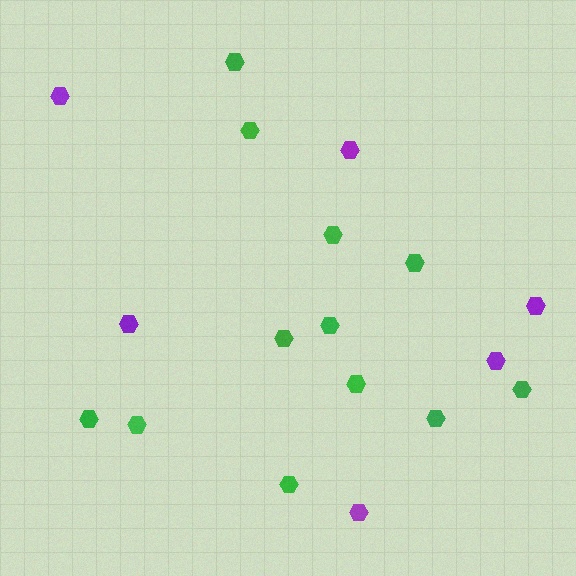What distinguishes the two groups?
There are 2 groups: one group of green hexagons (12) and one group of purple hexagons (6).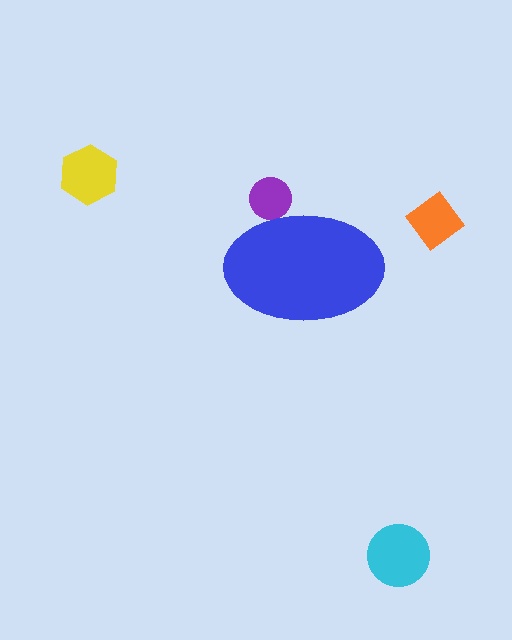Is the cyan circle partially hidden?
No, the cyan circle is fully visible.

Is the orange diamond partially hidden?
No, the orange diamond is fully visible.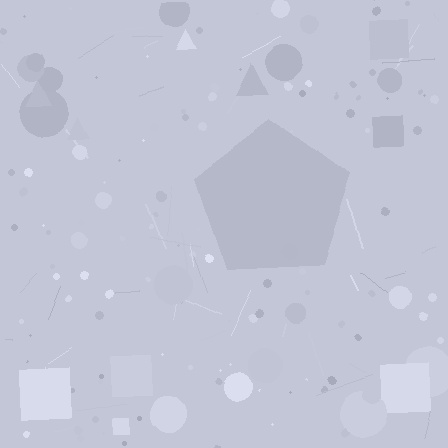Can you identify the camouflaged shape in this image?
The camouflaged shape is a pentagon.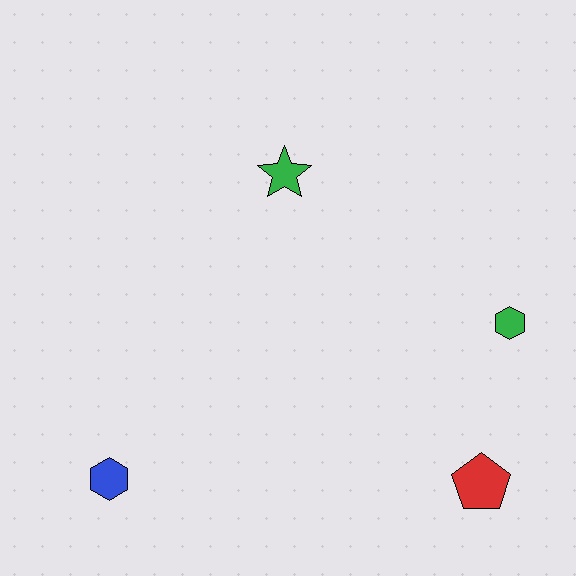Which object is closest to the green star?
The green hexagon is closest to the green star.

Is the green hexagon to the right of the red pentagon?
Yes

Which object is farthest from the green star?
The red pentagon is farthest from the green star.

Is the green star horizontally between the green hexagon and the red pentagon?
No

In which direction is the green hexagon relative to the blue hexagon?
The green hexagon is to the right of the blue hexagon.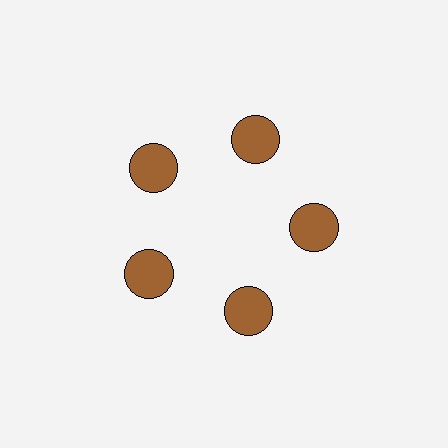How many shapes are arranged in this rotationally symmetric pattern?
There are 5 shapes, arranged in 5 groups of 1.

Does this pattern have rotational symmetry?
Yes, this pattern has 5-fold rotational symmetry. It looks the same after rotating 72 degrees around the center.